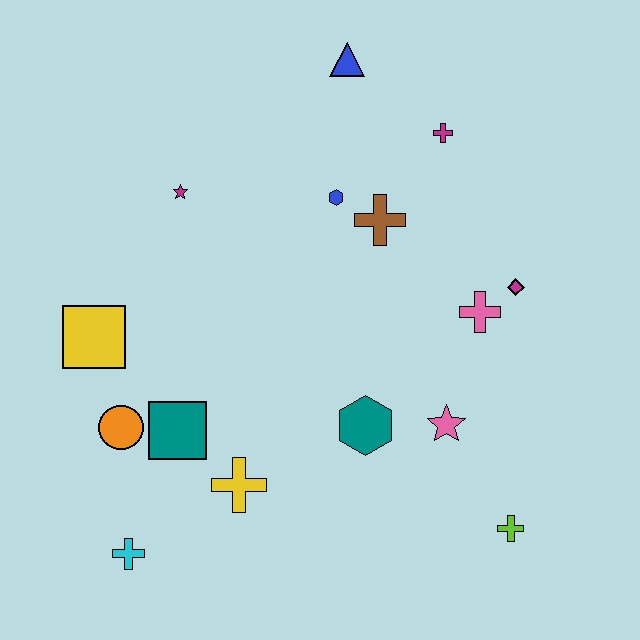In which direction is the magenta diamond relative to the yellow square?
The magenta diamond is to the right of the yellow square.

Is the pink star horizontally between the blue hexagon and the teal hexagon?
No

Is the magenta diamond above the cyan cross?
Yes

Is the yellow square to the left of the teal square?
Yes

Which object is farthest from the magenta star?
The lime cross is farthest from the magenta star.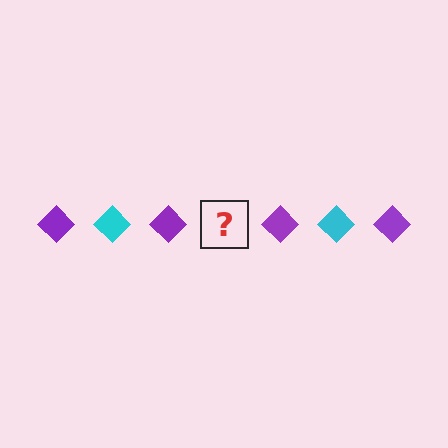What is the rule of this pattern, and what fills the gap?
The rule is that the pattern cycles through purple, cyan diamonds. The gap should be filled with a cyan diamond.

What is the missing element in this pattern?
The missing element is a cyan diamond.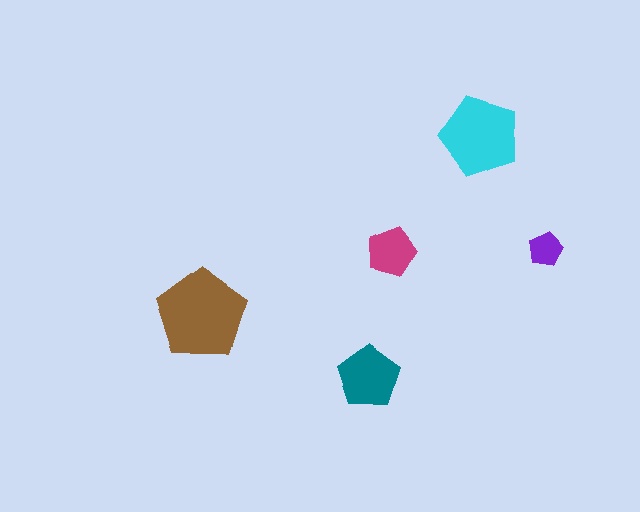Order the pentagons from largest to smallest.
the brown one, the cyan one, the teal one, the magenta one, the purple one.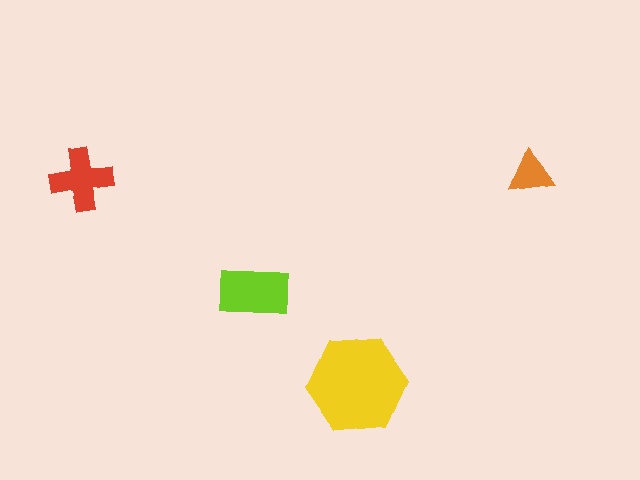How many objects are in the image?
There are 4 objects in the image.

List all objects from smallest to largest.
The orange triangle, the red cross, the lime rectangle, the yellow hexagon.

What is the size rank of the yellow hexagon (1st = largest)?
1st.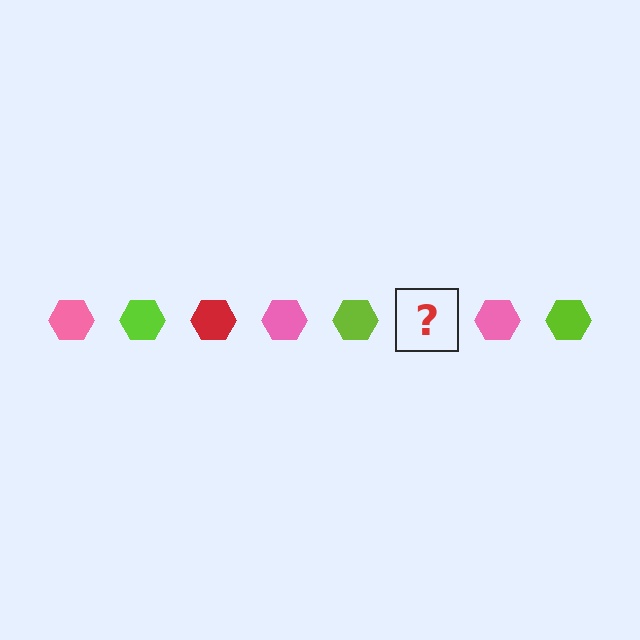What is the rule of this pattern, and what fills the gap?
The rule is that the pattern cycles through pink, lime, red hexagons. The gap should be filled with a red hexagon.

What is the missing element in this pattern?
The missing element is a red hexagon.